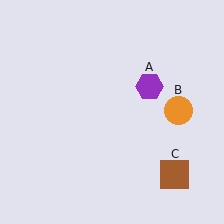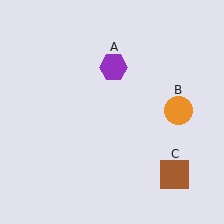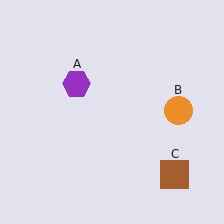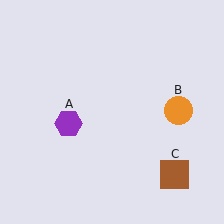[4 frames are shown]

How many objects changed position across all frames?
1 object changed position: purple hexagon (object A).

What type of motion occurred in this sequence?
The purple hexagon (object A) rotated counterclockwise around the center of the scene.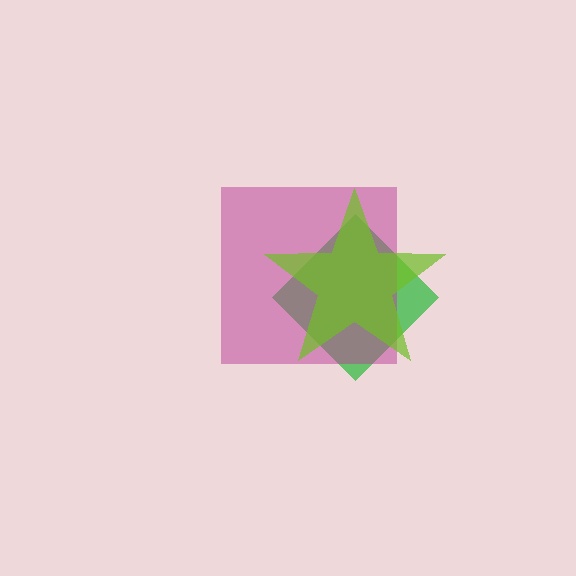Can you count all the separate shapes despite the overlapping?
Yes, there are 3 separate shapes.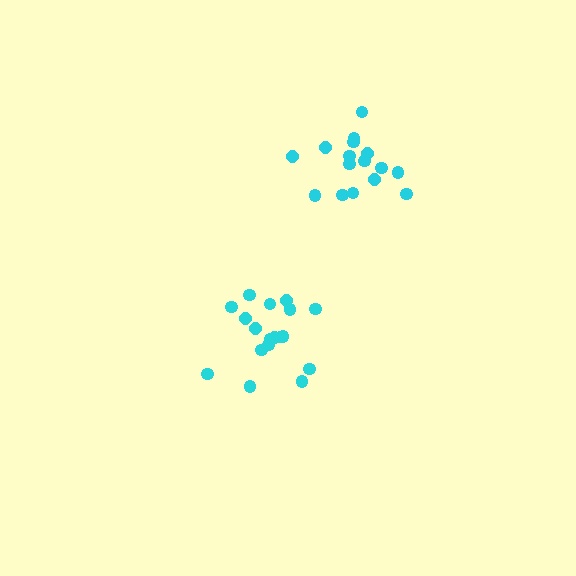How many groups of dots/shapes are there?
There are 2 groups.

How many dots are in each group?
Group 1: 18 dots, Group 2: 16 dots (34 total).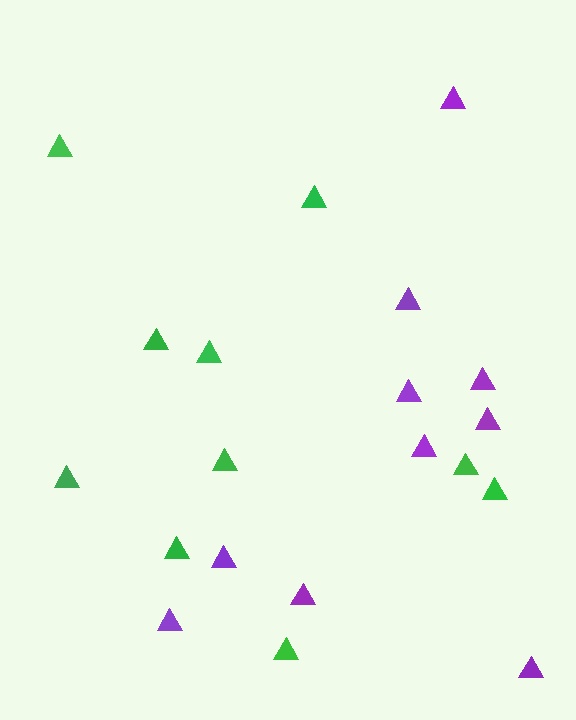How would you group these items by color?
There are 2 groups: one group of purple triangles (10) and one group of green triangles (10).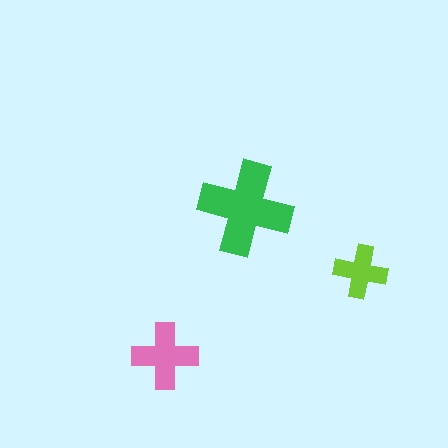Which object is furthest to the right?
The lime cross is rightmost.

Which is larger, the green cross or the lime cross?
The green one.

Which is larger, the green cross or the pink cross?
The green one.